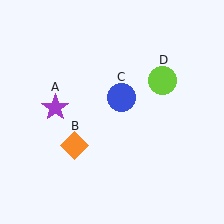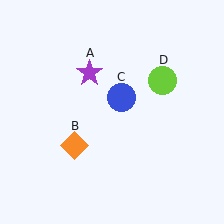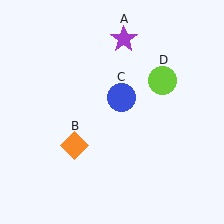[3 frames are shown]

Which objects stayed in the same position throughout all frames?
Orange diamond (object B) and blue circle (object C) and lime circle (object D) remained stationary.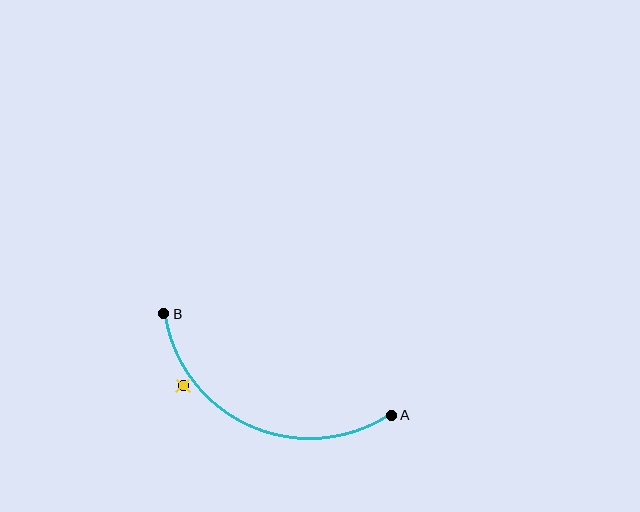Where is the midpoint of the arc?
The arc midpoint is the point on the curve farthest from the straight line joining A and B. It sits below that line.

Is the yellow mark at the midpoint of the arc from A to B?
No — the yellow mark does not lie on the arc at all. It sits slightly outside the curve.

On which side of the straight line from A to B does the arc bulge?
The arc bulges below the straight line connecting A and B.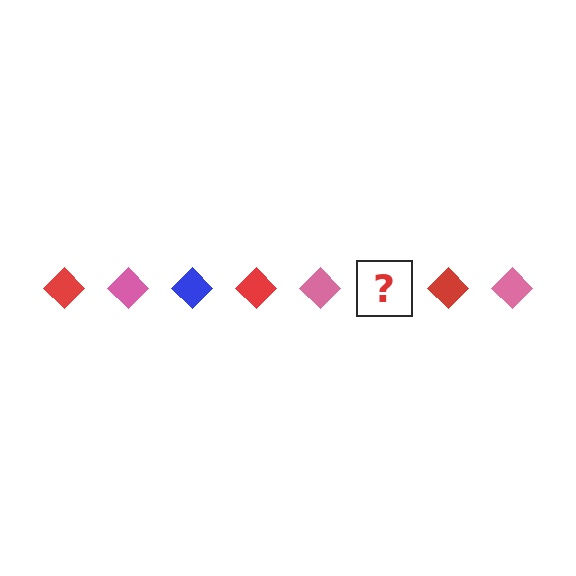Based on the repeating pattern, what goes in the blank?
The blank should be a blue diamond.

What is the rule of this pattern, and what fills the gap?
The rule is that the pattern cycles through red, pink, blue diamonds. The gap should be filled with a blue diamond.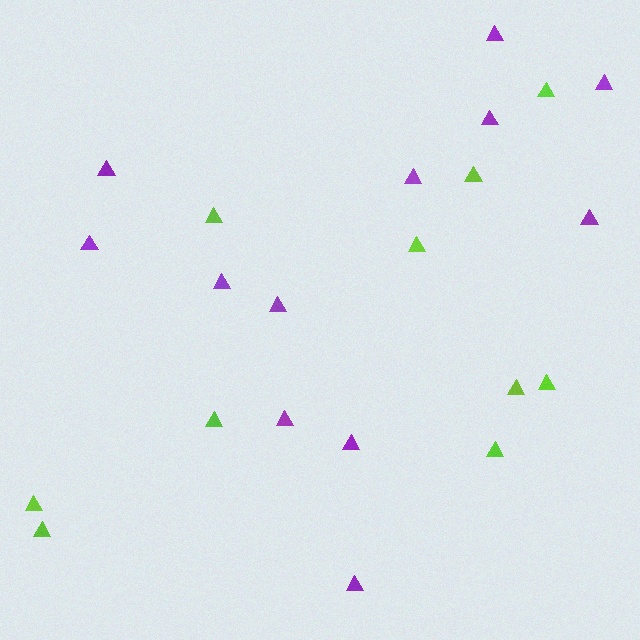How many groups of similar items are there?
There are 2 groups: one group of purple triangles (12) and one group of lime triangles (10).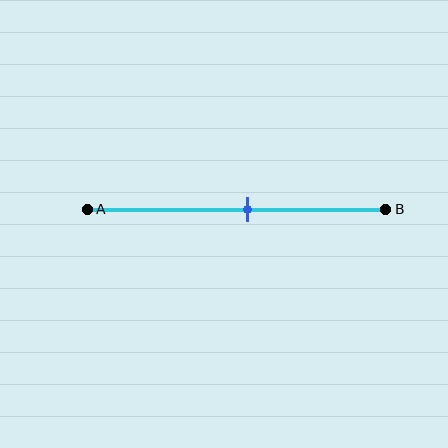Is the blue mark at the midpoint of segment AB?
No, the mark is at about 55% from A, not at the 50% midpoint.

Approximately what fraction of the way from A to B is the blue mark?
The blue mark is approximately 55% of the way from A to B.